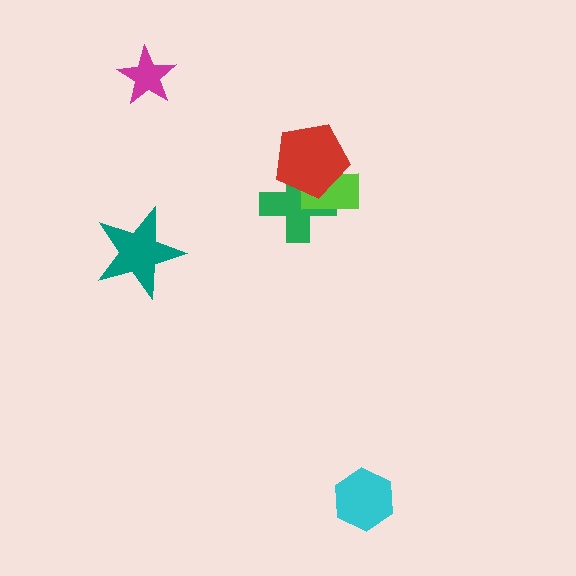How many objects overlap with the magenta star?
0 objects overlap with the magenta star.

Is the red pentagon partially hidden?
No, no other shape covers it.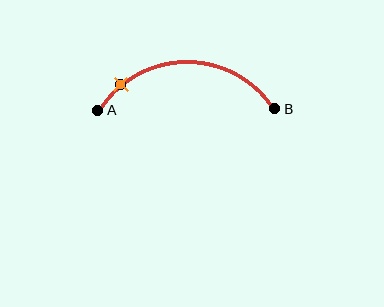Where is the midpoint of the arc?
The arc midpoint is the point on the curve farthest from the straight line joining A and B. It sits above that line.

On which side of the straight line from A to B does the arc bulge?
The arc bulges above the straight line connecting A and B.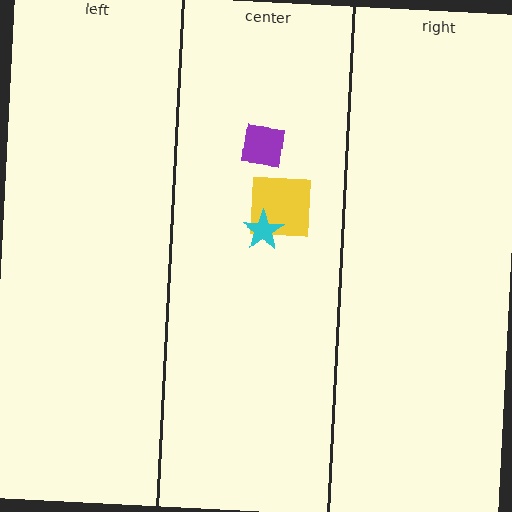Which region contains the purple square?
The center region.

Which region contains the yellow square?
The center region.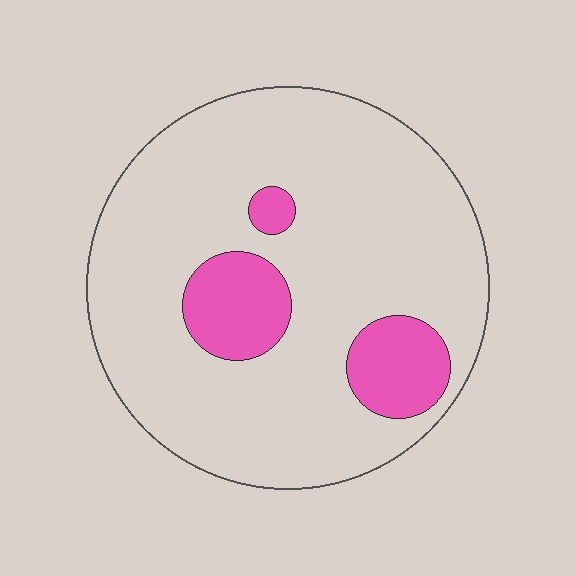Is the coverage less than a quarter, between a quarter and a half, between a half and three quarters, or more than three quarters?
Less than a quarter.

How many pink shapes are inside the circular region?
3.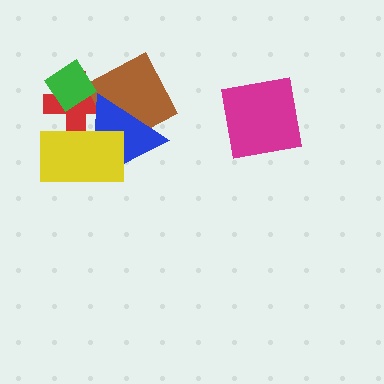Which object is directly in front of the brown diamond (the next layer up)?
The blue triangle is directly in front of the brown diamond.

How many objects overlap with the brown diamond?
4 objects overlap with the brown diamond.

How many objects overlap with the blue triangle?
3 objects overlap with the blue triangle.